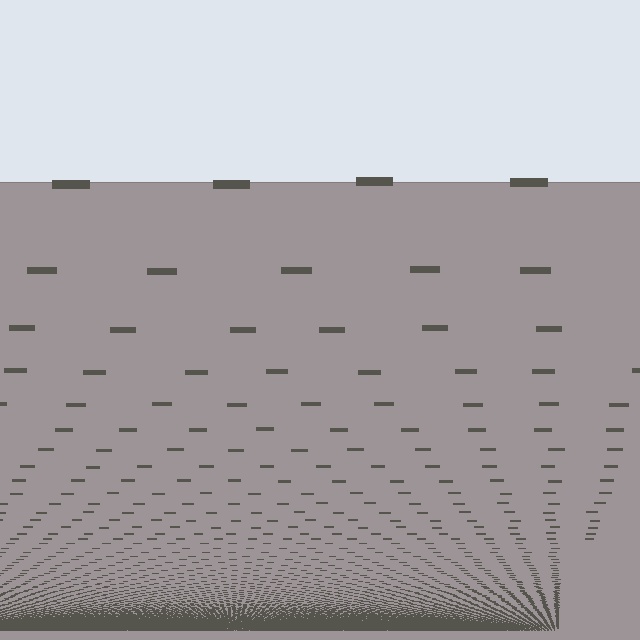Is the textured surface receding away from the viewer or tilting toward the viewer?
The surface appears to tilt toward the viewer. Texture elements get larger and sparser toward the top.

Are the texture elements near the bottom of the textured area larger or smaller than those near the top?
Smaller. The gradient is inverted — elements near the bottom are smaller and denser.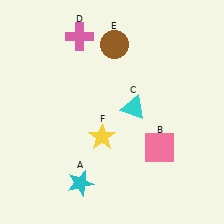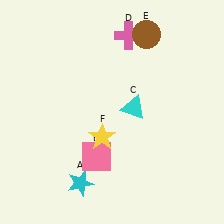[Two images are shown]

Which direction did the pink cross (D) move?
The pink cross (D) moved right.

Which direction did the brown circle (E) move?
The brown circle (E) moved right.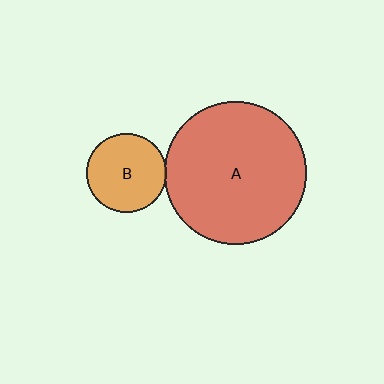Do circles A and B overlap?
Yes.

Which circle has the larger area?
Circle A (red).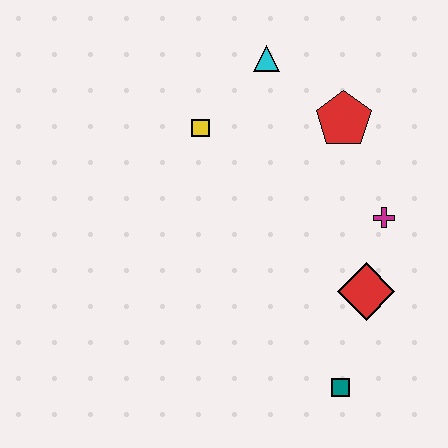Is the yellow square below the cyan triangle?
Yes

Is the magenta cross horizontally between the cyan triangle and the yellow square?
No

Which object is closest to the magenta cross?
The red diamond is closest to the magenta cross.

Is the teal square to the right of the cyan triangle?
Yes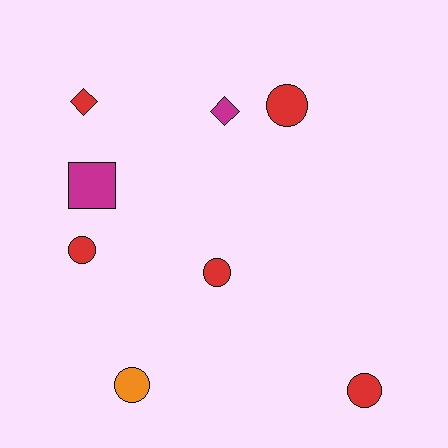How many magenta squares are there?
There is 1 magenta square.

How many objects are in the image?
There are 8 objects.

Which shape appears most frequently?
Circle, with 5 objects.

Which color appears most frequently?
Red, with 5 objects.